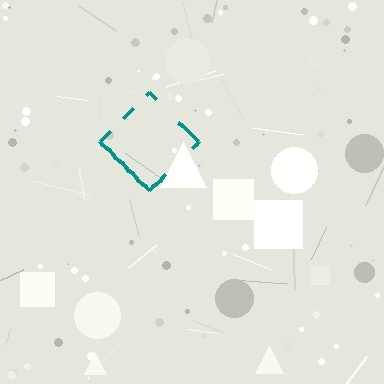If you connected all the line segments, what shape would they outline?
They would outline a diamond.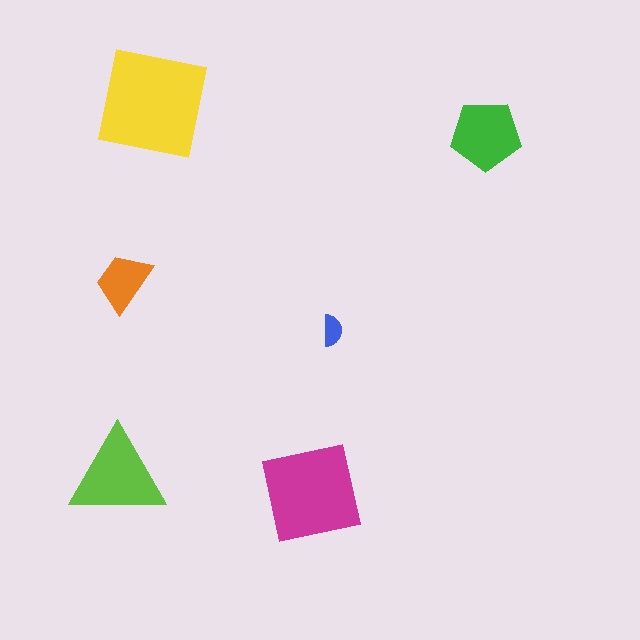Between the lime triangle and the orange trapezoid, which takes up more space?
The lime triangle.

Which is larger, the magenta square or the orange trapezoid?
The magenta square.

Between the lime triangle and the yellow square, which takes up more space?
The yellow square.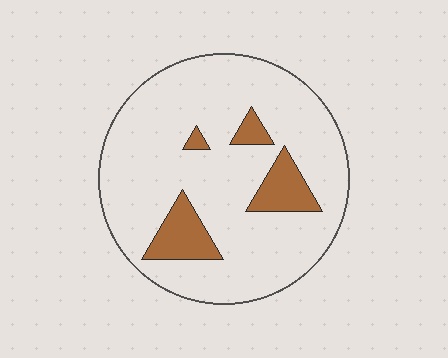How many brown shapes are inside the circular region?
4.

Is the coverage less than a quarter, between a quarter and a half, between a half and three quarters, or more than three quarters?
Less than a quarter.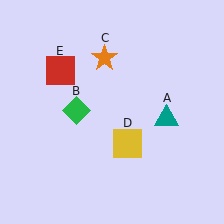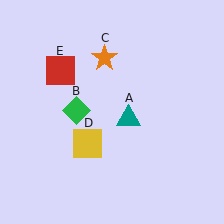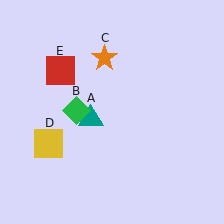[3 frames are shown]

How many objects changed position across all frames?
2 objects changed position: teal triangle (object A), yellow square (object D).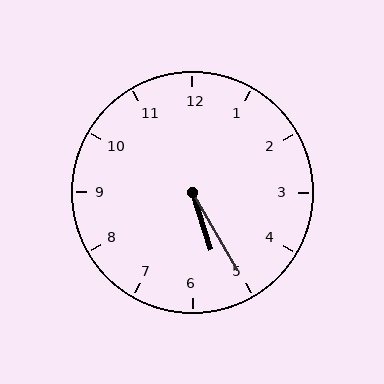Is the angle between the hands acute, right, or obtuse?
It is acute.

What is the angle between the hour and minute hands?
Approximately 12 degrees.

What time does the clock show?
5:25.